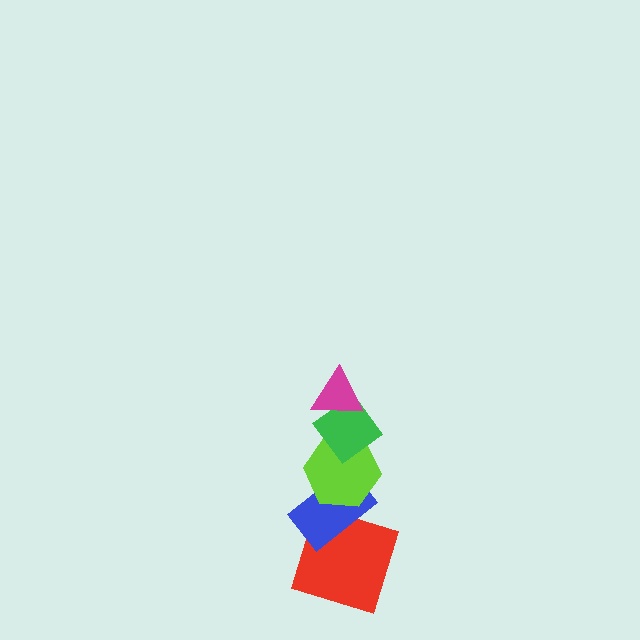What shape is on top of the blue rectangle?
The lime hexagon is on top of the blue rectangle.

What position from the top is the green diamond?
The green diamond is 2nd from the top.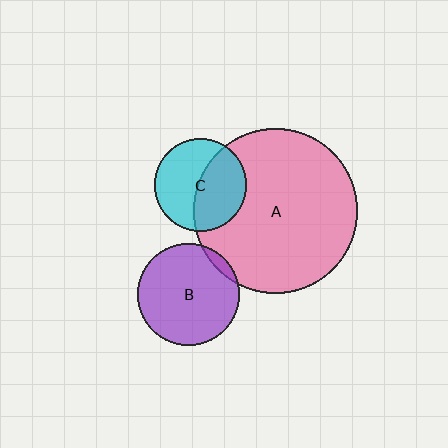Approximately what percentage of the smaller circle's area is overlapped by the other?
Approximately 50%.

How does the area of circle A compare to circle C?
Approximately 3.2 times.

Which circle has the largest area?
Circle A (pink).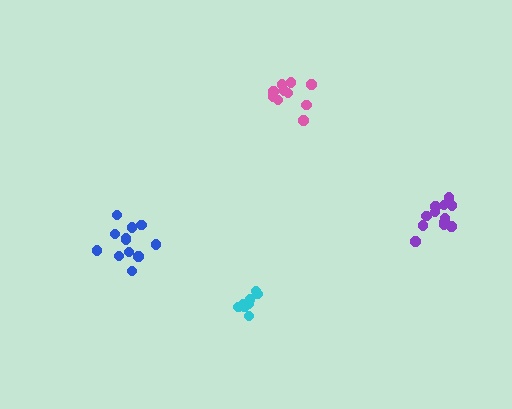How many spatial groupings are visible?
There are 4 spatial groupings.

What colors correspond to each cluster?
The clusters are colored: purple, pink, blue, cyan.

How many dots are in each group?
Group 1: 12 dots, Group 2: 10 dots, Group 3: 12 dots, Group 4: 8 dots (42 total).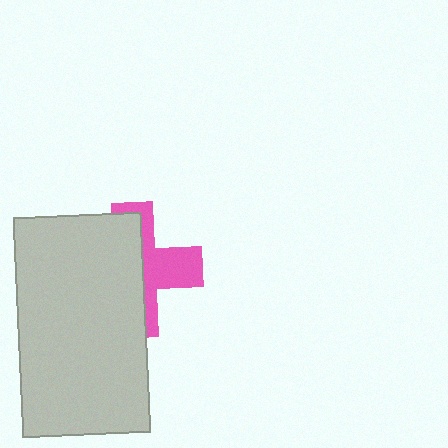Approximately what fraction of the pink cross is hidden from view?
Roughly 59% of the pink cross is hidden behind the light gray rectangle.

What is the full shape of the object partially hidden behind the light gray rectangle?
The partially hidden object is a pink cross.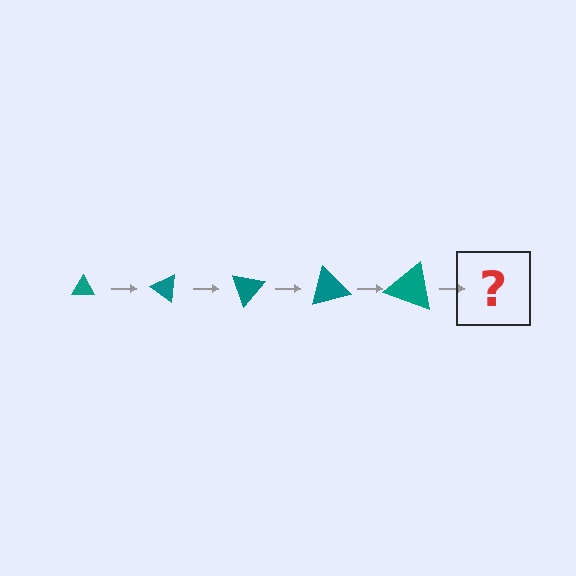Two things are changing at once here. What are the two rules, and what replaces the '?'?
The two rules are that the triangle grows larger each step and it rotates 35 degrees each step. The '?' should be a triangle, larger than the previous one and rotated 175 degrees from the start.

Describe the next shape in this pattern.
It should be a triangle, larger than the previous one and rotated 175 degrees from the start.